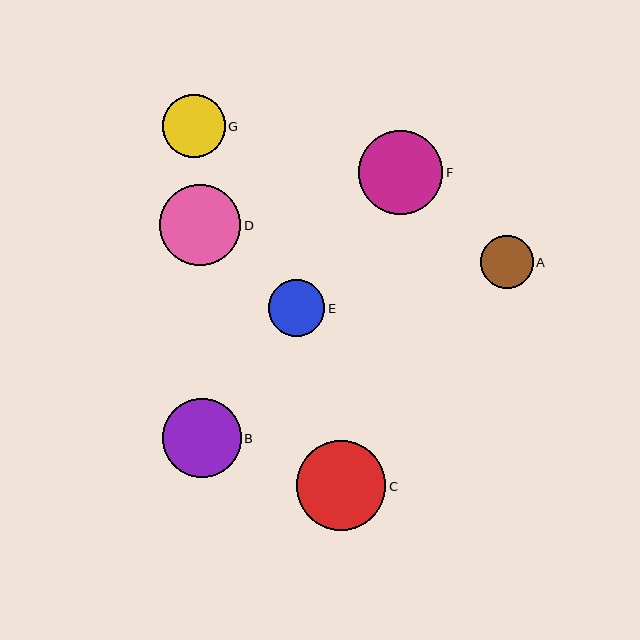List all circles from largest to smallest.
From largest to smallest: C, F, D, B, G, E, A.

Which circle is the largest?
Circle C is the largest with a size of approximately 89 pixels.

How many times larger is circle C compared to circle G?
Circle C is approximately 1.4 times the size of circle G.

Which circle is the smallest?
Circle A is the smallest with a size of approximately 53 pixels.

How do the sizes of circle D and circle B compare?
Circle D and circle B are approximately the same size.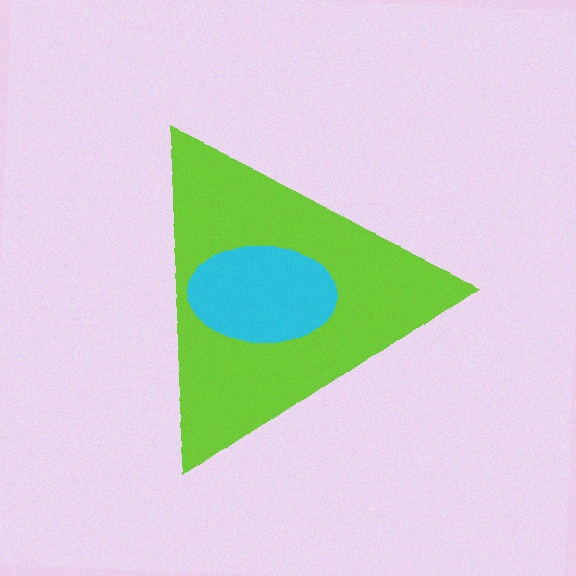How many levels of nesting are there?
2.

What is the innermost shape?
The cyan ellipse.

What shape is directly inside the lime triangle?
The cyan ellipse.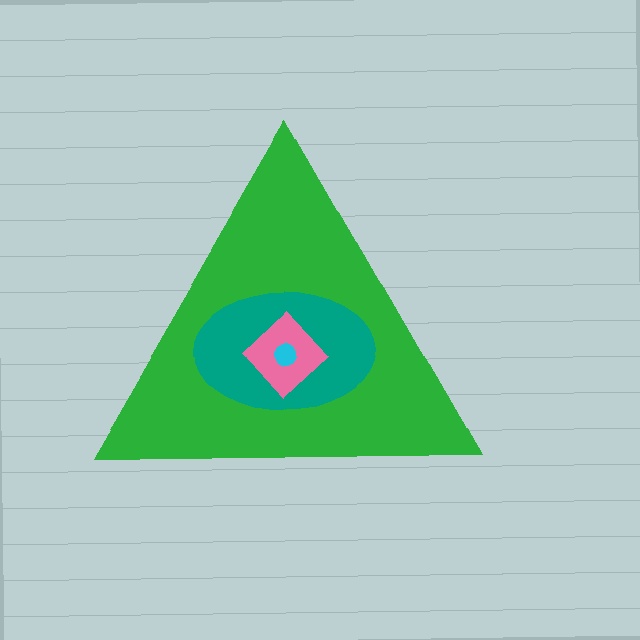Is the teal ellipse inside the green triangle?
Yes.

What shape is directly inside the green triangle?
The teal ellipse.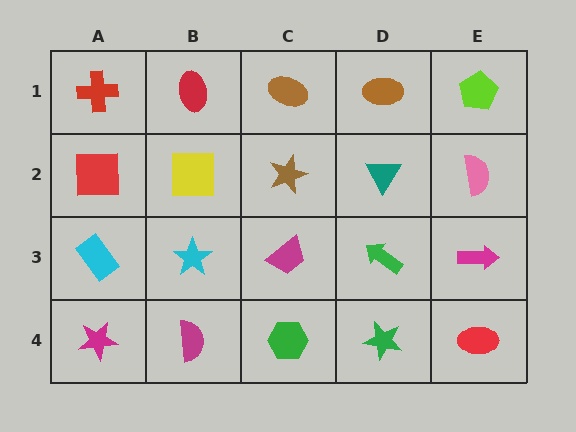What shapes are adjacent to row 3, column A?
A red square (row 2, column A), a magenta star (row 4, column A), a cyan star (row 3, column B).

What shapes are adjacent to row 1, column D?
A teal triangle (row 2, column D), a brown ellipse (row 1, column C), a lime pentagon (row 1, column E).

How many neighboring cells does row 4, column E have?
2.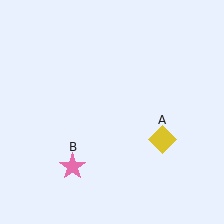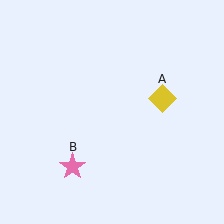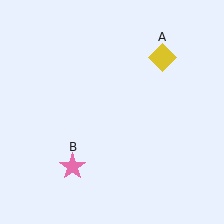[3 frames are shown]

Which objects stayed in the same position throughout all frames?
Pink star (object B) remained stationary.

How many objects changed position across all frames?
1 object changed position: yellow diamond (object A).